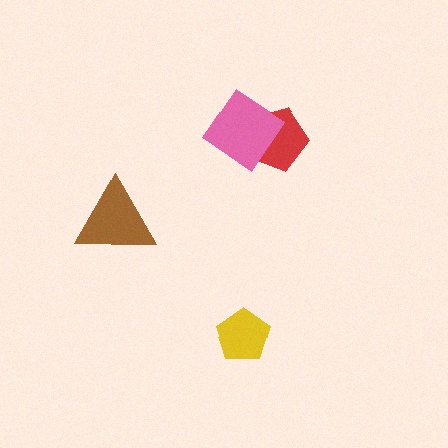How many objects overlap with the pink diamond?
1 object overlaps with the pink diamond.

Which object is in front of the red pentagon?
The pink diamond is in front of the red pentagon.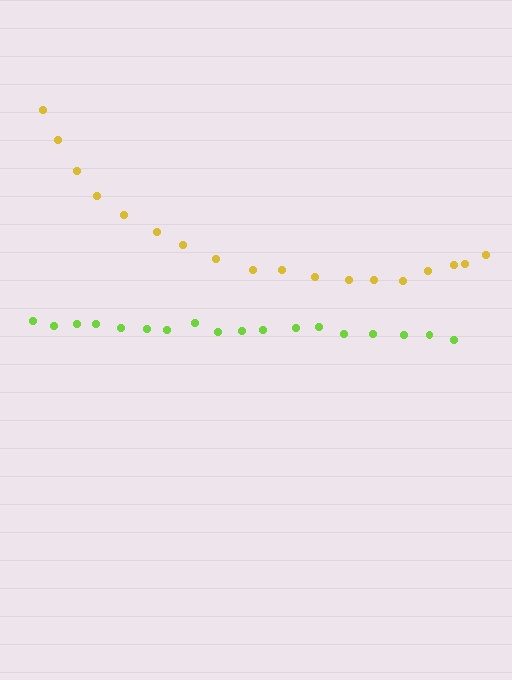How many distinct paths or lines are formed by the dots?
There are 2 distinct paths.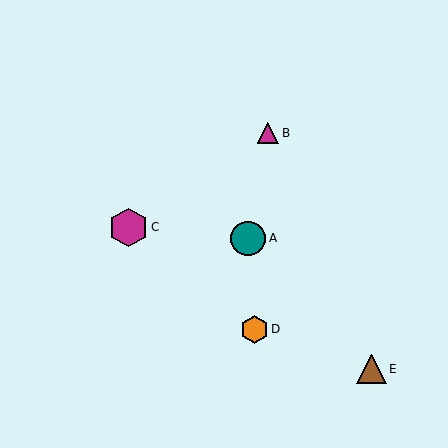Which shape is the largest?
The magenta hexagon (labeled C) is the largest.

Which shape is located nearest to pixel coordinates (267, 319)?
The orange hexagon (labeled D) at (254, 329) is nearest to that location.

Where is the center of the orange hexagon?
The center of the orange hexagon is at (254, 329).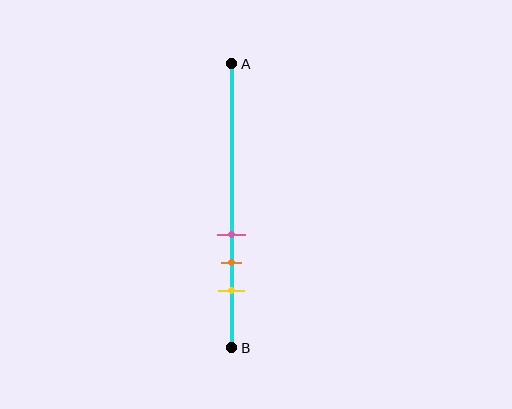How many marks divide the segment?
There are 3 marks dividing the segment.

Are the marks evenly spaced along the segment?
Yes, the marks are approximately evenly spaced.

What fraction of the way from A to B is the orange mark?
The orange mark is approximately 70% (0.7) of the way from A to B.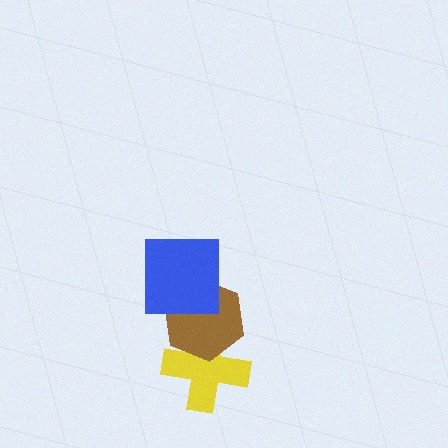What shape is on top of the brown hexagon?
The blue square is on top of the brown hexagon.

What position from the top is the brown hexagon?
The brown hexagon is 2nd from the top.